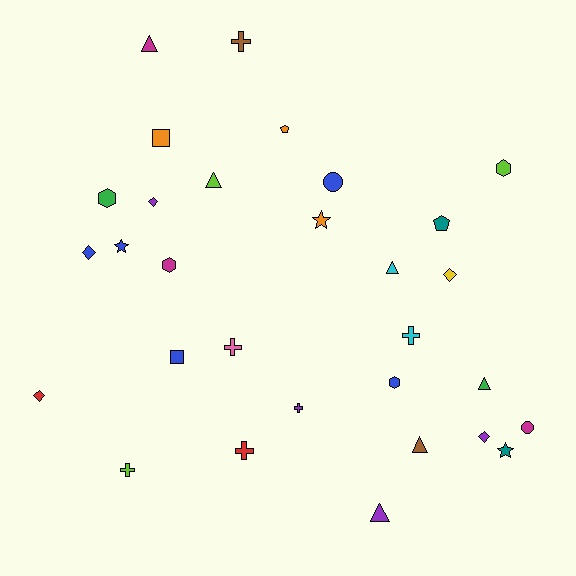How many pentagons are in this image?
There are 2 pentagons.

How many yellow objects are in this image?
There is 1 yellow object.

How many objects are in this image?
There are 30 objects.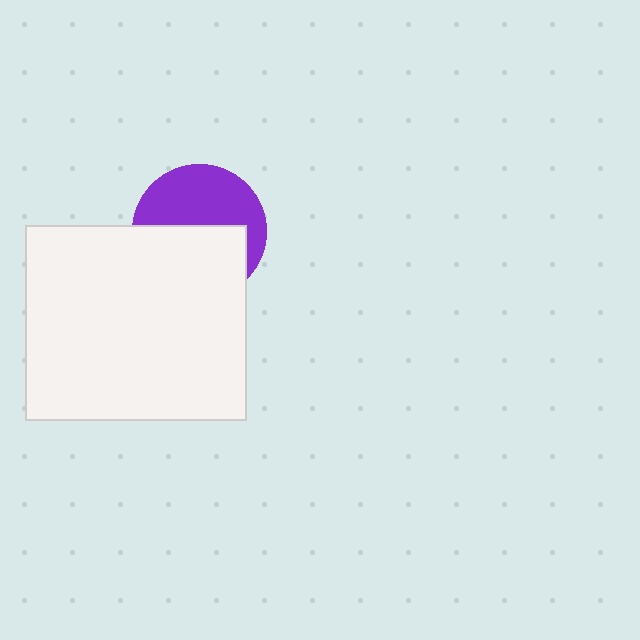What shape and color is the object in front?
The object in front is a white rectangle.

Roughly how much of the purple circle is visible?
About half of it is visible (roughly 50%).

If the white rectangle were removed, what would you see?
You would see the complete purple circle.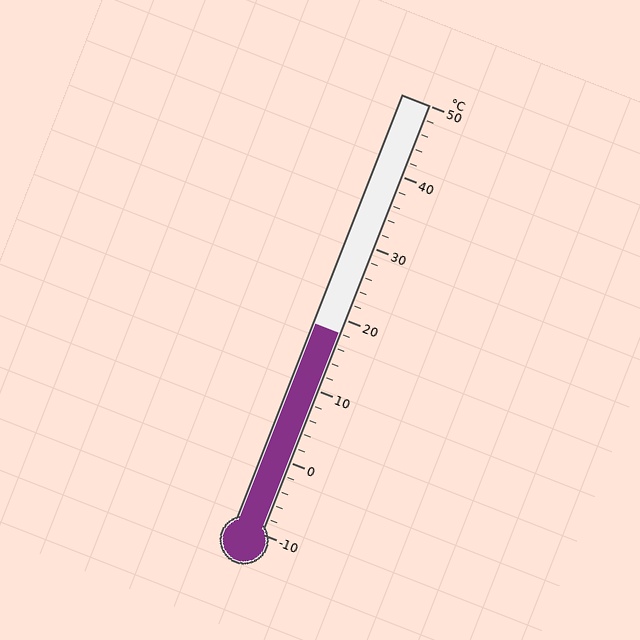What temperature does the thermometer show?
The thermometer shows approximately 18°C.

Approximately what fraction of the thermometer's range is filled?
The thermometer is filled to approximately 45% of its range.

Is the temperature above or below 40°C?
The temperature is below 40°C.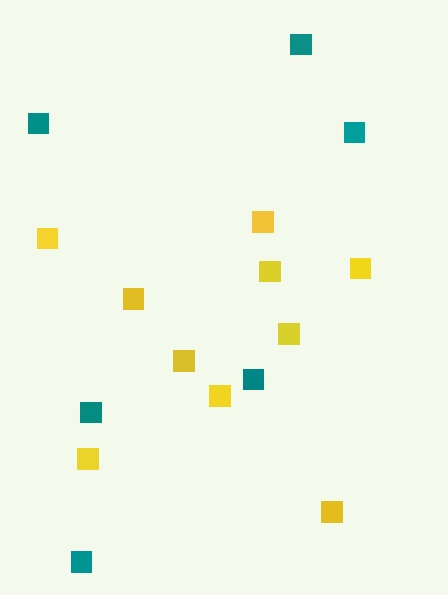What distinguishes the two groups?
There are 2 groups: one group of yellow squares (10) and one group of teal squares (6).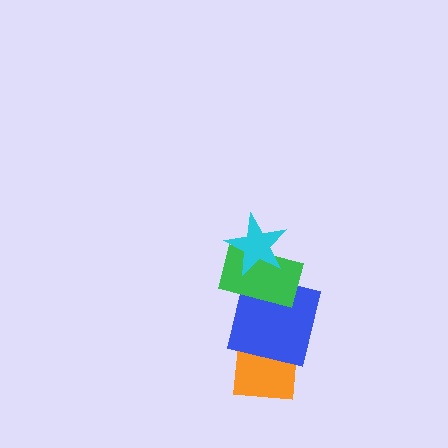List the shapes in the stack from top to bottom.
From top to bottom: the cyan star, the green rectangle, the blue square, the orange square.